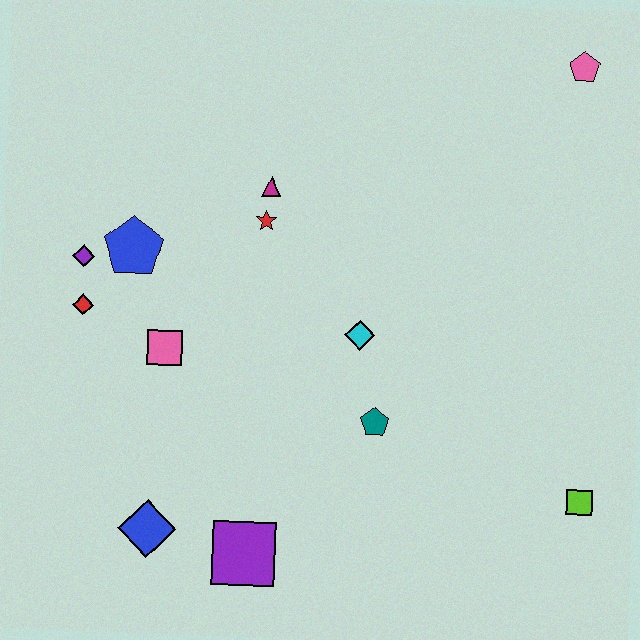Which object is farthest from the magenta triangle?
The lime square is farthest from the magenta triangle.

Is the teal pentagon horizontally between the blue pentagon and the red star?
No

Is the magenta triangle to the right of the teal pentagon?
No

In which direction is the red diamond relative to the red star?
The red diamond is to the left of the red star.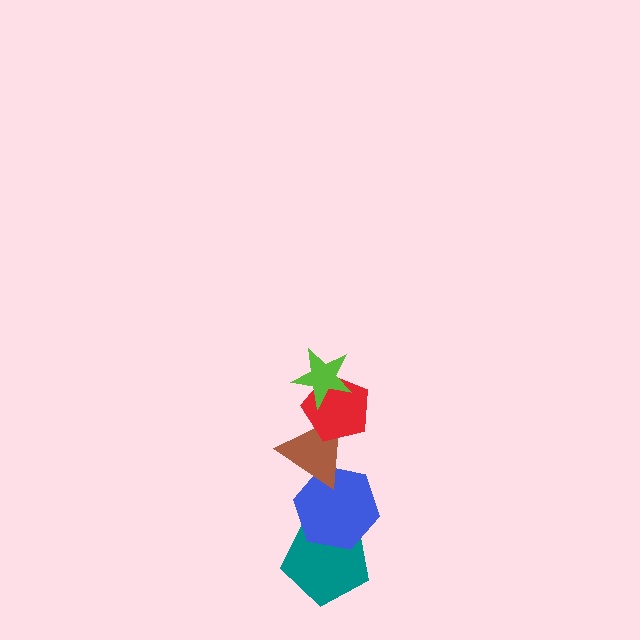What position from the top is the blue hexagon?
The blue hexagon is 4th from the top.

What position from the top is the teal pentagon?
The teal pentagon is 5th from the top.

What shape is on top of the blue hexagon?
The brown triangle is on top of the blue hexagon.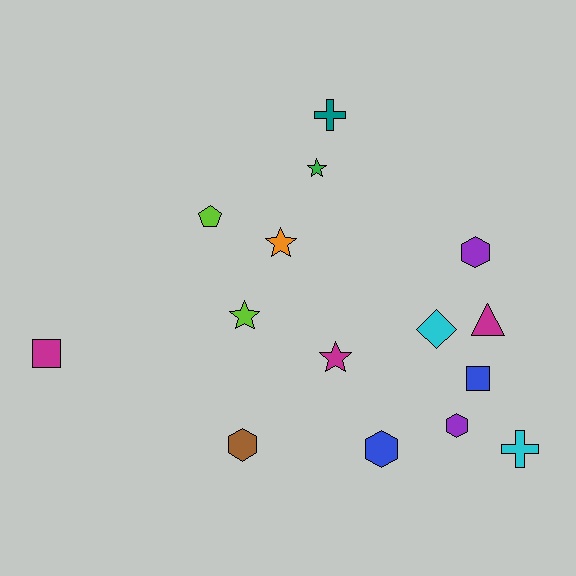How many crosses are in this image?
There are 2 crosses.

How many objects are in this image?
There are 15 objects.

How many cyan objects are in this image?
There are 2 cyan objects.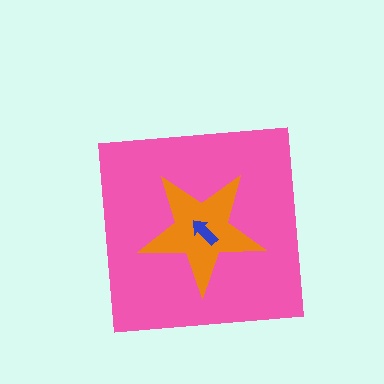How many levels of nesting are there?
3.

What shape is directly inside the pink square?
The orange star.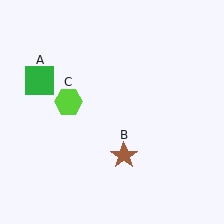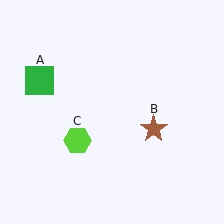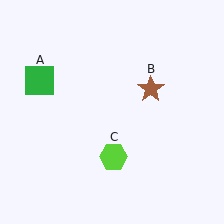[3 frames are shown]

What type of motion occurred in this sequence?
The brown star (object B), lime hexagon (object C) rotated counterclockwise around the center of the scene.